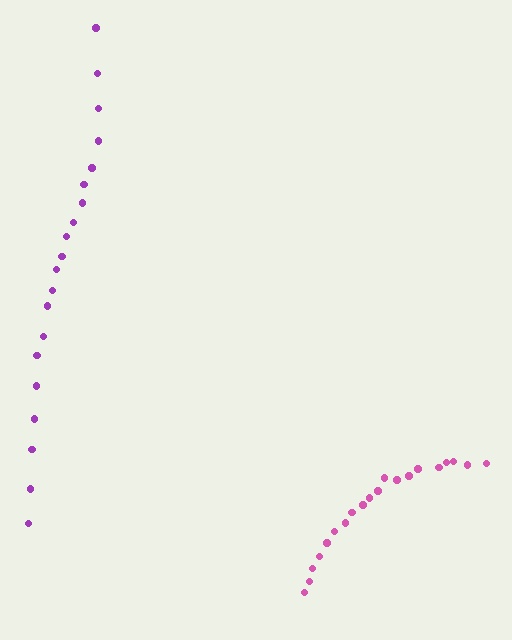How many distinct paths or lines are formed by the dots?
There are 2 distinct paths.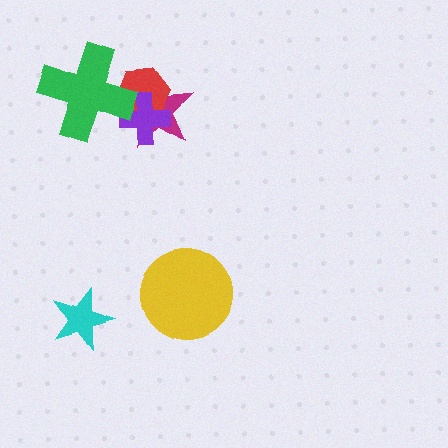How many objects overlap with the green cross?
3 objects overlap with the green cross.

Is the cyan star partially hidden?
No, no other shape covers it.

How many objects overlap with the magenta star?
3 objects overlap with the magenta star.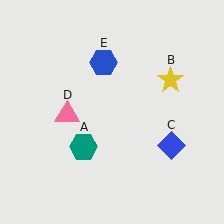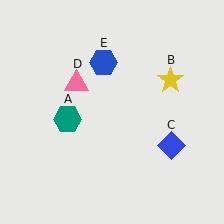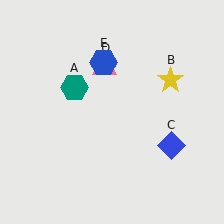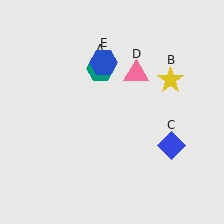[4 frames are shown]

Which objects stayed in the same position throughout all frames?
Yellow star (object B) and blue diamond (object C) and blue hexagon (object E) remained stationary.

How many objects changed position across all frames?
2 objects changed position: teal hexagon (object A), pink triangle (object D).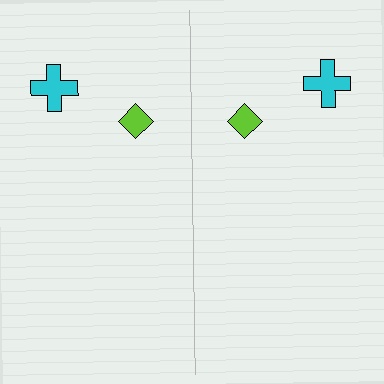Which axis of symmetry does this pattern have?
The pattern has a vertical axis of symmetry running through the center of the image.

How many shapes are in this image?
There are 4 shapes in this image.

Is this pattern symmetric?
Yes, this pattern has bilateral (reflection) symmetry.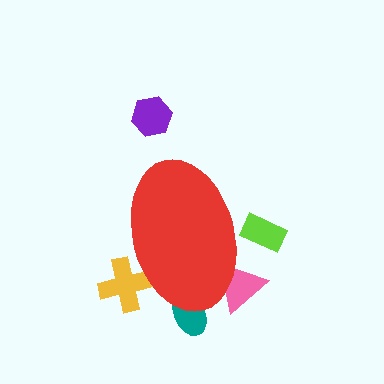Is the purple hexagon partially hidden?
No, the purple hexagon is fully visible.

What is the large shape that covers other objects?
A red ellipse.